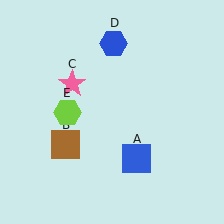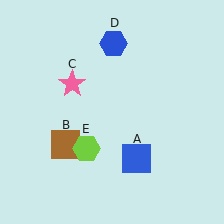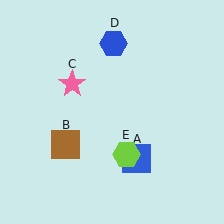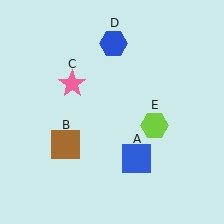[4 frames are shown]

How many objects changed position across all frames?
1 object changed position: lime hexagon (object E).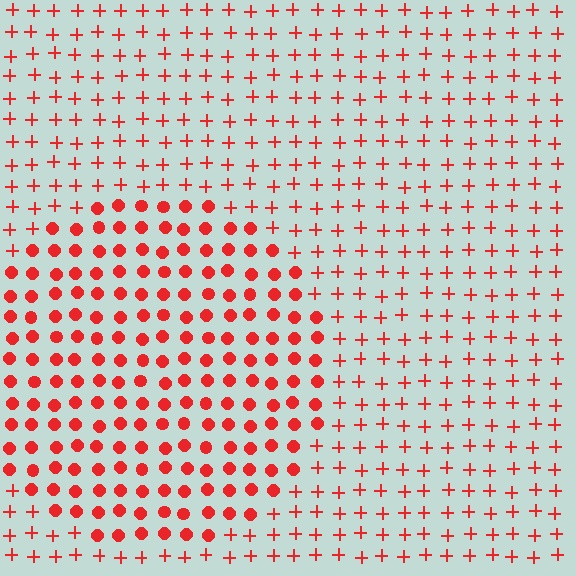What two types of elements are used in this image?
The image uses circles inside the circle region and plus signs outside it.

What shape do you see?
I see a circle.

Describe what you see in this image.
The image is filled with small red elements arranged in a uniform grid. A circle-shaped region contains circles, while the surrounding area contains plus signs. The boundary is defined purely by the change in element shape.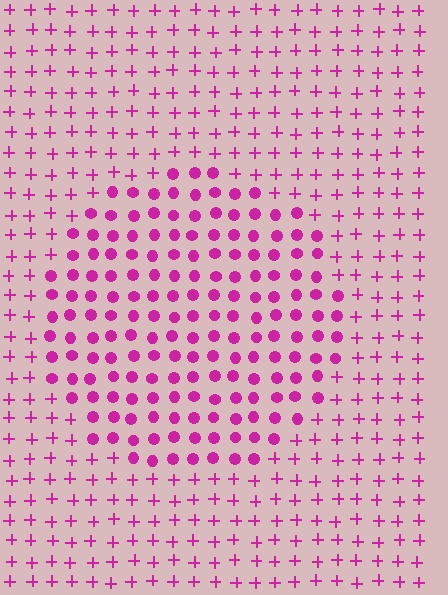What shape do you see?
I see a circle.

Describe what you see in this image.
The image is filled with small magenta elements arranged in a uniform grid. A circle-shaped region contains circles, while the surrounding area contains plus signs. The boundary is defined purely by the change in element shape.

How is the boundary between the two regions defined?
The boundary is defined by a change in element shape: circles inside vs. plus signs outside. All elements share the same color and spacing.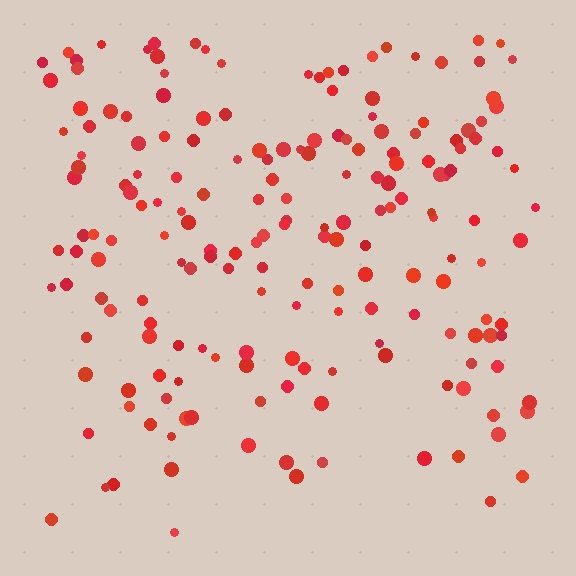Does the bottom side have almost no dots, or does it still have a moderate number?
Still a moderate number, just noticeably fewer than the top.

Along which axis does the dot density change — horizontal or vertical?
Vertical.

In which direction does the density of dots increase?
From bottom to top, with the top side densest.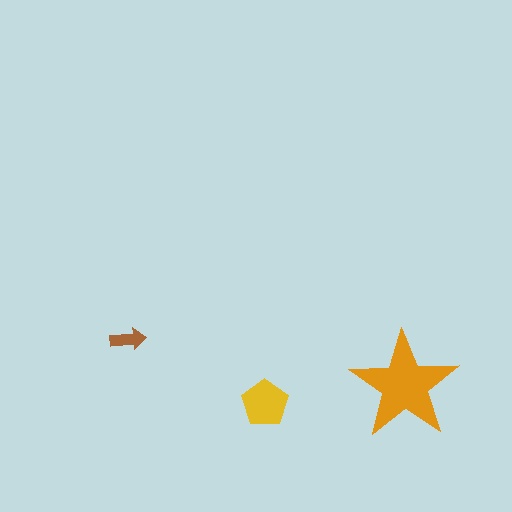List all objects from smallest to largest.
The brown arrow, the yellow pentagon, the orange star.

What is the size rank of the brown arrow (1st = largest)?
3rd.